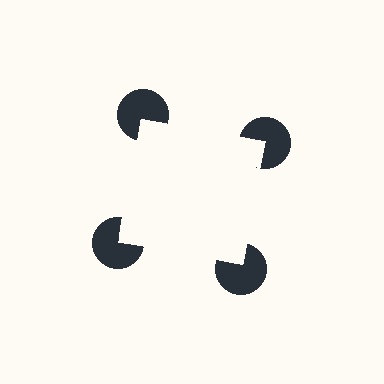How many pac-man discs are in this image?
There are 4 — one at each vertex of the illusory square.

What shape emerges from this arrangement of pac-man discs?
An illusory square — its edges are inferred from the aligned wedge cuts in the pac-man discs, not physically drawn.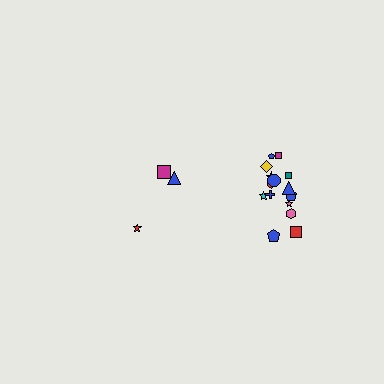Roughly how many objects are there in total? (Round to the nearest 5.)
Roughly 20 objects in total.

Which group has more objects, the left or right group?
The right group.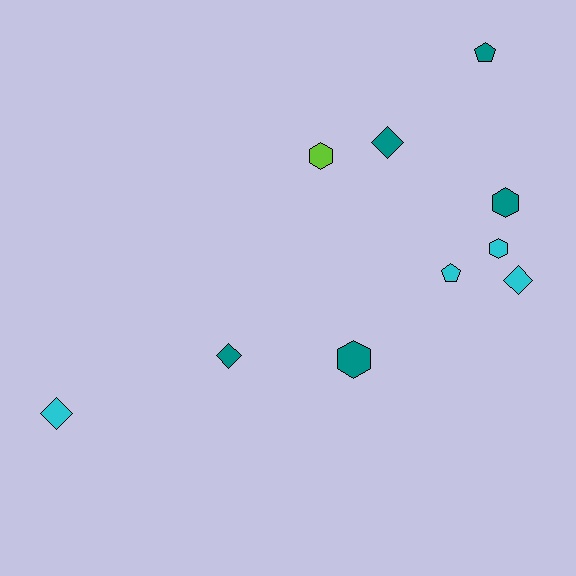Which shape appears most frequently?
Hexagon, with 4 objects.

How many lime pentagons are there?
There are no lime pentagons.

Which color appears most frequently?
Teal, with 5 objects.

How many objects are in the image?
There are 10 objects.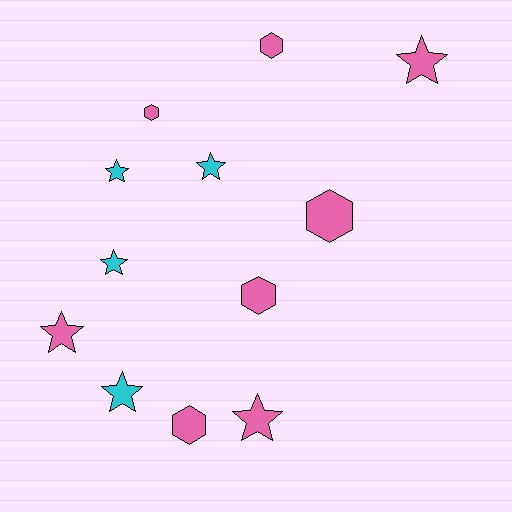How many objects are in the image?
There are 12 objects.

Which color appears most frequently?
Pink, with 8 objects.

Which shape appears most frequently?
Star, with 7 objects.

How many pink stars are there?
There are 3 pink stars.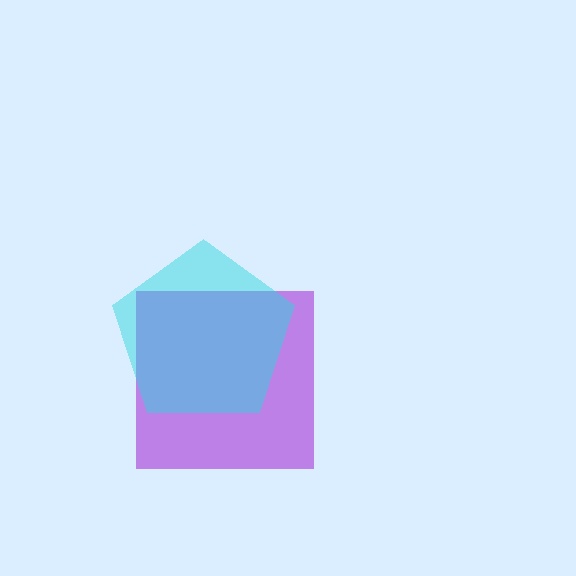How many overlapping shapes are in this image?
There are 2 overlapping shapes in the image.